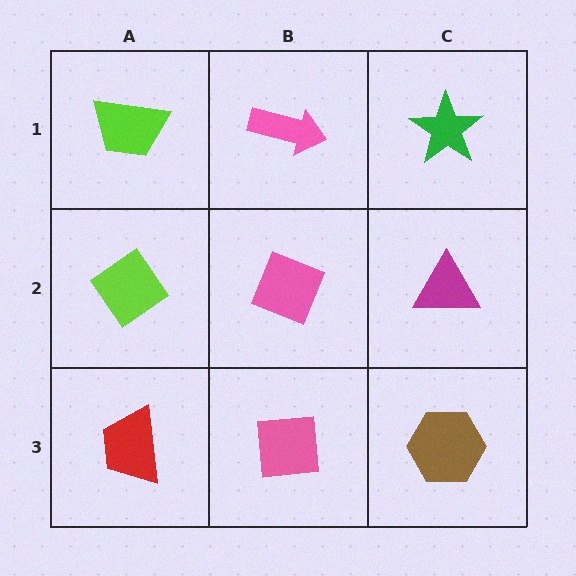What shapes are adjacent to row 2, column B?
A pink arrow (row 1, column B), a pink square (row 3, column B), a lime diamond (row 2, column A), a magenta triangle (row 2, column C).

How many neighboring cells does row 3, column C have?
2.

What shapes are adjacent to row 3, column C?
A magenta triangle (row 2, column C), a pink square (row 3, column B).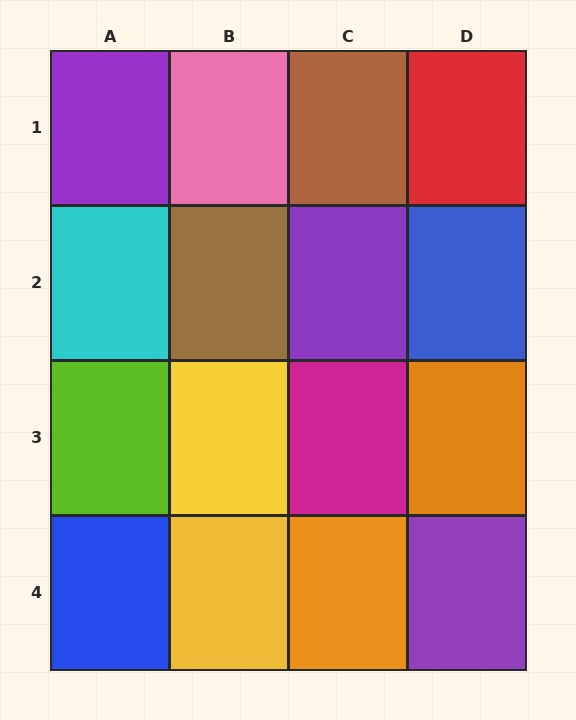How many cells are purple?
3 cells are purple.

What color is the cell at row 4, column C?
Orange.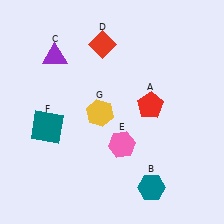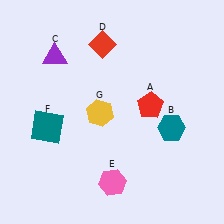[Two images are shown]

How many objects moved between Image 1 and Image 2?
2 objects moved between the two images.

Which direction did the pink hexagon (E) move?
The pink hexagon (E) moved down.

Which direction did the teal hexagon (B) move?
The teal hexagon (B) moved up.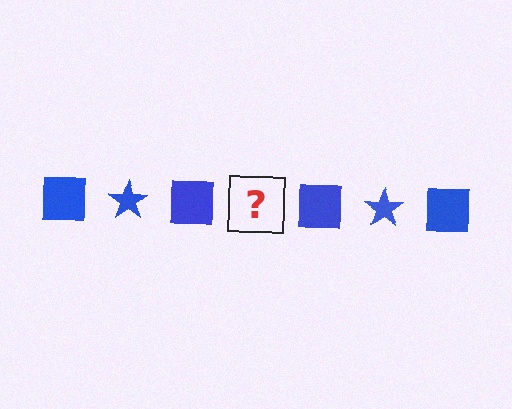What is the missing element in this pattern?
The missing element is a blue star.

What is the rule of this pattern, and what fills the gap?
The rule is that the pattern cycles through square, star shapes in blue. The gap should be filled with a blue star.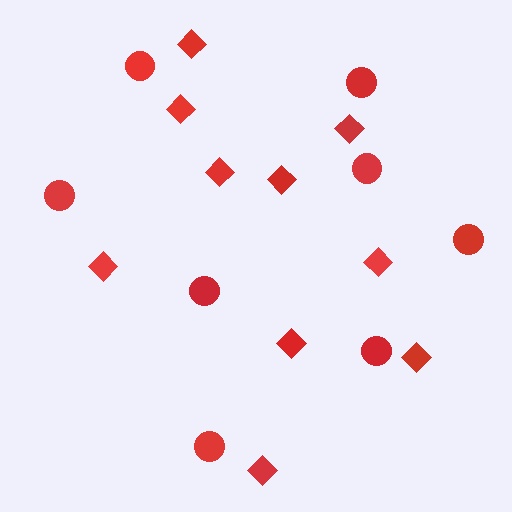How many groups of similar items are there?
There are 2 groups: one group of circles (8) and one group of diamonds (10).